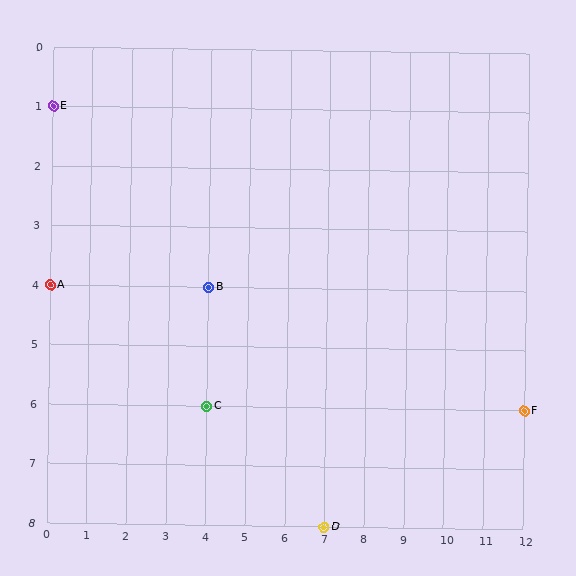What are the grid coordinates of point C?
Point C is at grid coordinates (4, 6).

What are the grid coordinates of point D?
Point D is at grid coordinates (7, 8).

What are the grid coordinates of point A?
Point A is at grid coordinates (0, 4).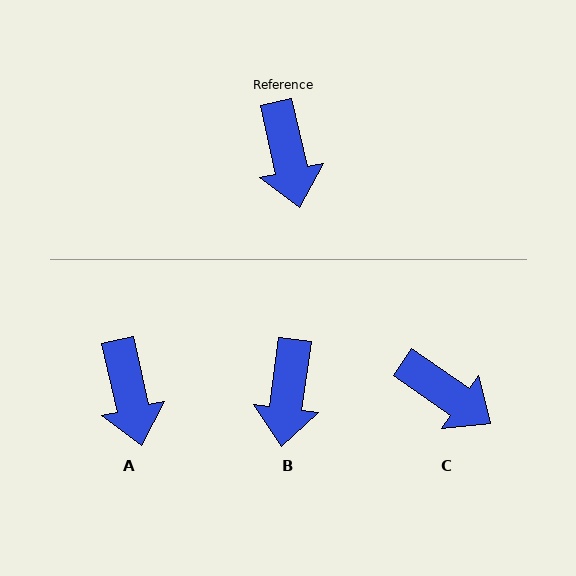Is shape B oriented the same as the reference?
No, it is off by about 20 degrees.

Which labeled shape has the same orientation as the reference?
A.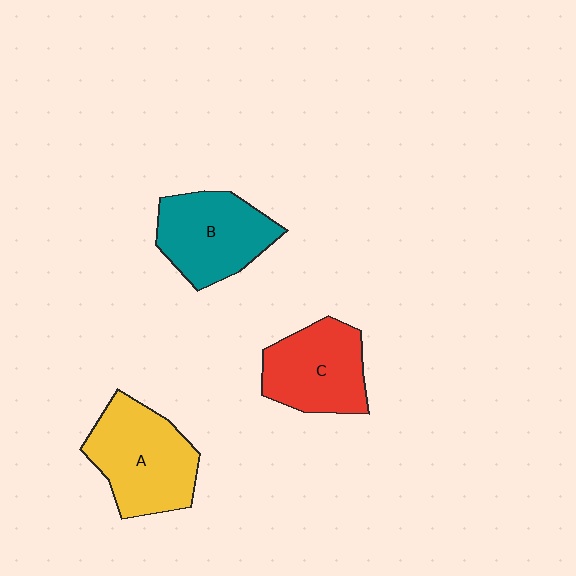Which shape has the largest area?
Shape A (yellow).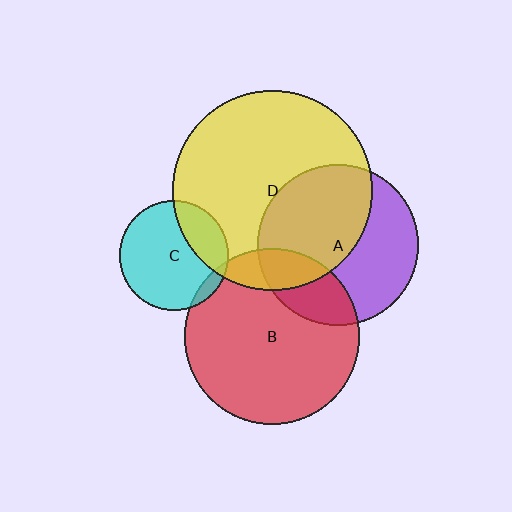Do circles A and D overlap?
Yes.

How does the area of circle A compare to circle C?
Approximately 2.2 times.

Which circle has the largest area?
Circle D (yellow).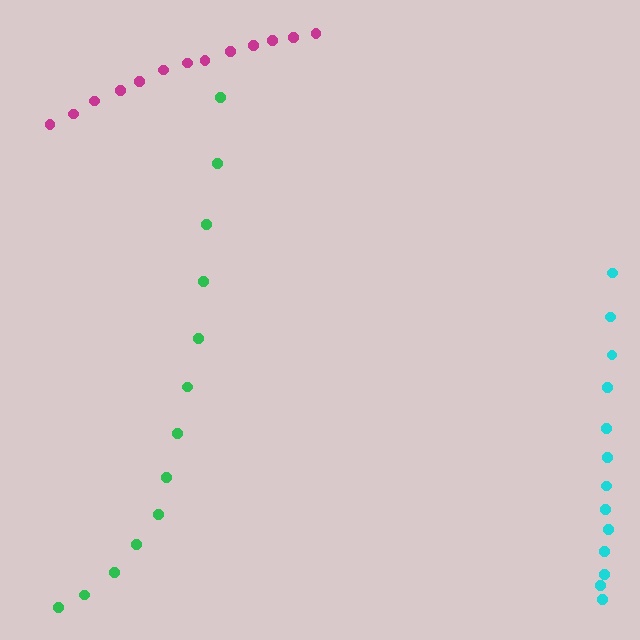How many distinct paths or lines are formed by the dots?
There are 3 distinct paths.